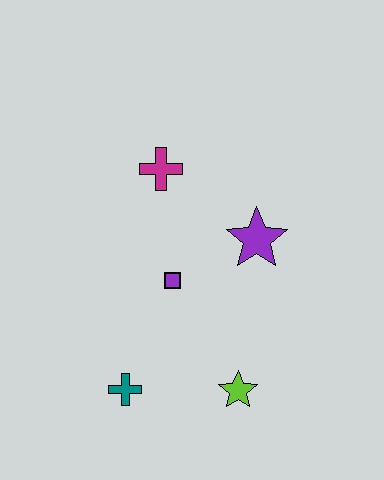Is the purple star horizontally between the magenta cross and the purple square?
No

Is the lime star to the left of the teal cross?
No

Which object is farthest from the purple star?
The teal cross is farthest from the purple star.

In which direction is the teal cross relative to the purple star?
The teal cross is below the purple star.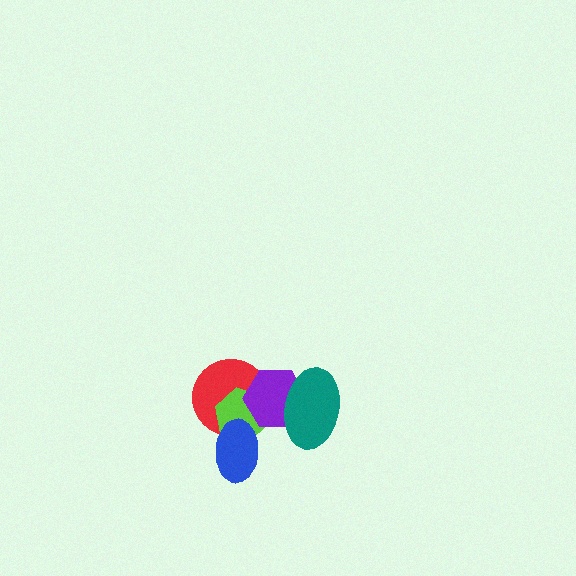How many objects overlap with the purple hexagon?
3 objects overlap with the purple hexagon.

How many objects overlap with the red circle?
3 objects overlap with the red circle.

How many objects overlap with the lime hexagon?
3 objects overlap with the lime hexagon.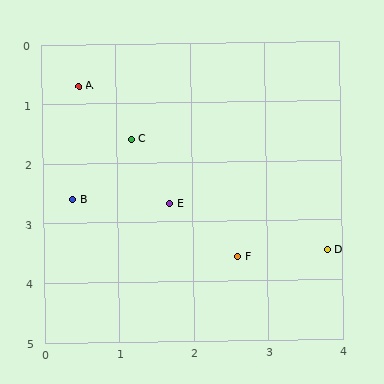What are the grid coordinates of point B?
Point B is at approximately (0.4, 2.6).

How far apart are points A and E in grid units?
Points A and E are about 2.3 grid units apart.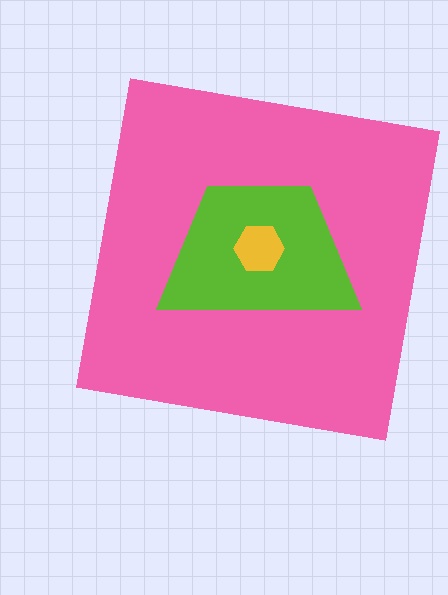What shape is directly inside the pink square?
The lime trapezoid.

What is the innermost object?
The yellow hexagon.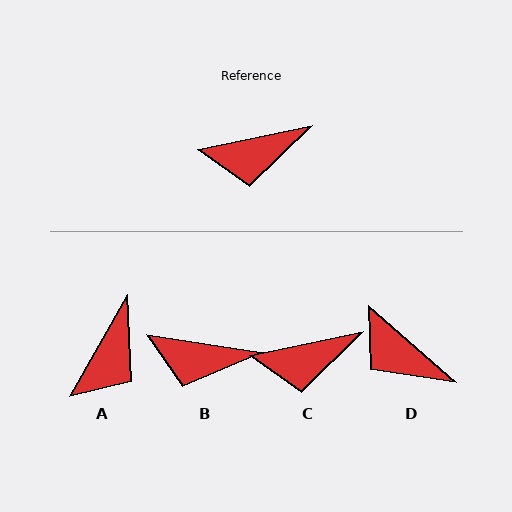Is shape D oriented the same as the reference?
No, it is off by about 53 degrees.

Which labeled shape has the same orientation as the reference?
C.